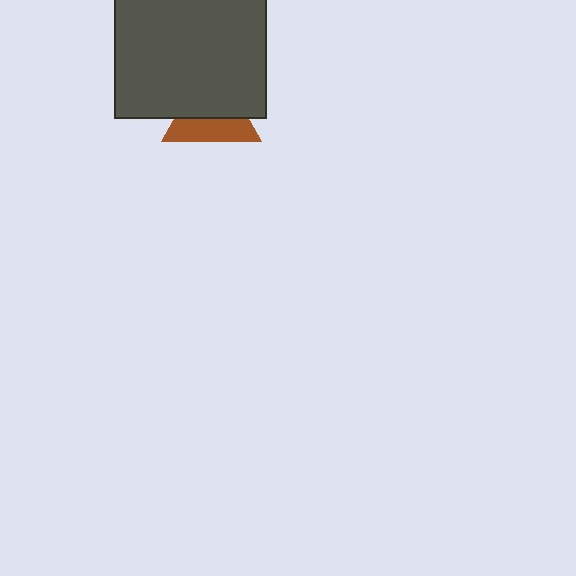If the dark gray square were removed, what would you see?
You would see the complete brown triangle.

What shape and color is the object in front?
The object in front is a dark gray square.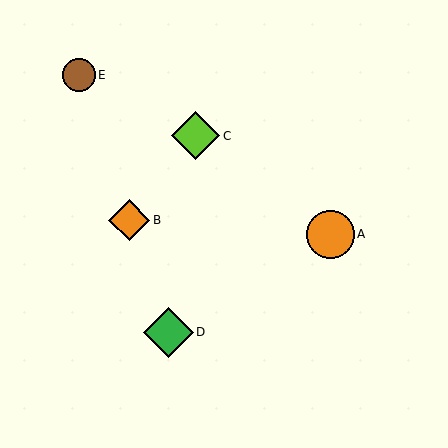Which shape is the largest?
The green diamond (labeled D) is the largest.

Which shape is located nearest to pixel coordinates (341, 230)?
The orange circle (labeled A) at (330, 234) is nearest to that location.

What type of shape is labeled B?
Shape B is an orange diamond.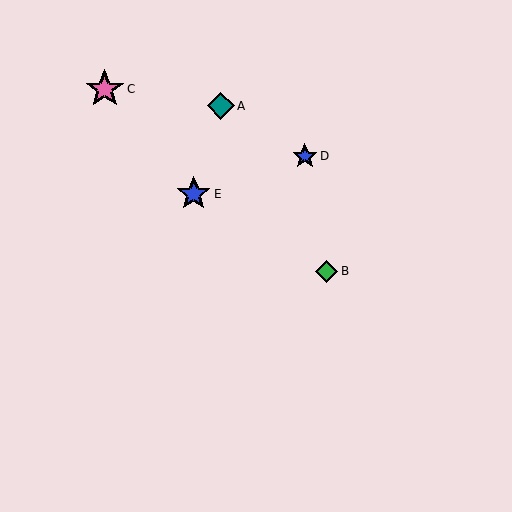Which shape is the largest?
The pink star (labeled C) is the largest.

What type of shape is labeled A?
Shape A is a teal diamond.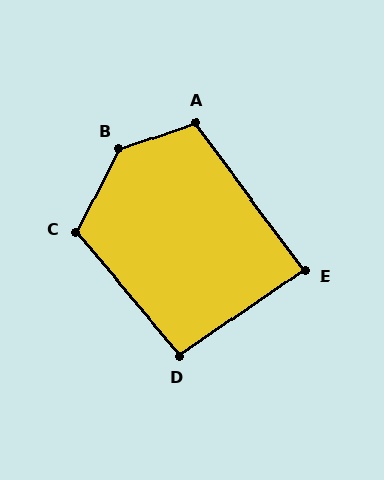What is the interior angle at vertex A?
Approximately 108 degrees (obtuse).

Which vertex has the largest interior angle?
B, at approximately 136 degrees.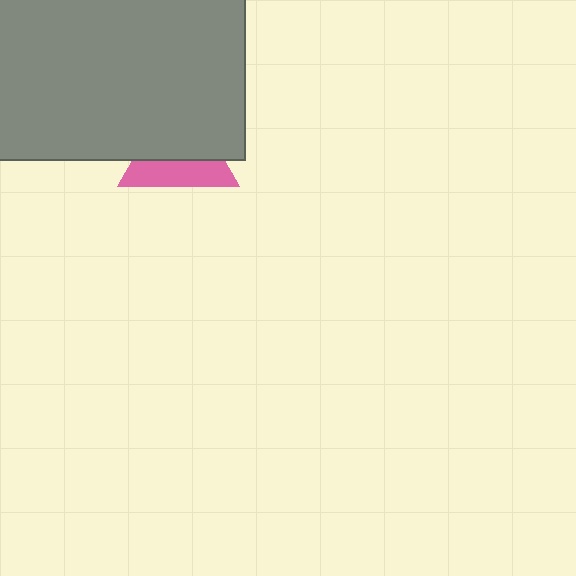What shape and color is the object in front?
The object in front is a gray rectangle.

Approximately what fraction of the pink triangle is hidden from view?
Roughly 58% of the pink triangle is hidden behind the gray rectangle.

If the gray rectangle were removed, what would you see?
You would see the complete pink triangle.